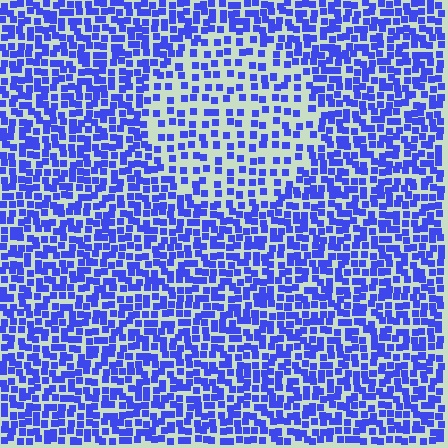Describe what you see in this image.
The image contains small blue elements arranged at two different densities. A circle-shaped region is visible where the elements are less densely packed than the surrounding area.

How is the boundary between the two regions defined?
The boundary is defined by a change in element density (approximately 2.0x ratio). All elements are the same color, size, and shape.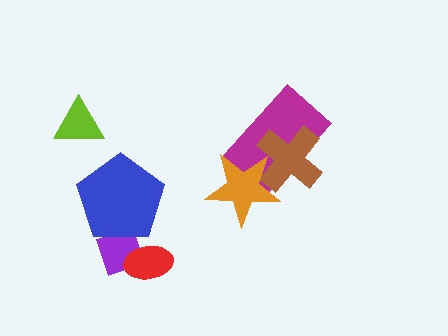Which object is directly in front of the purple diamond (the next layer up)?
The red ellipse is directly in front of the purple diamond.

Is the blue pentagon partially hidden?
No, no other shape covers it.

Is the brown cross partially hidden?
Yes, it is partially covered by another shape.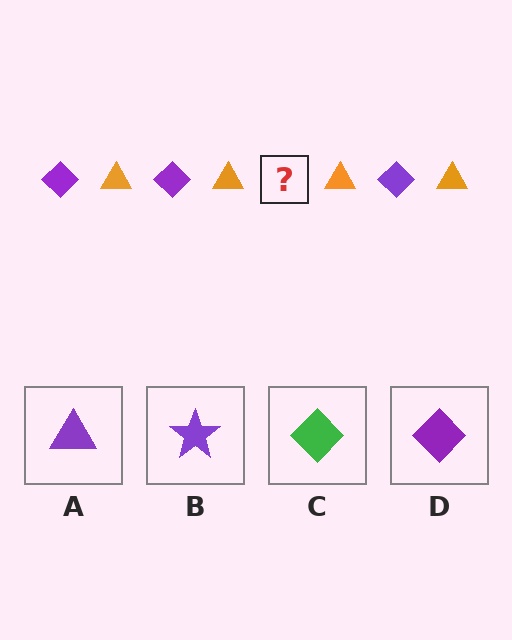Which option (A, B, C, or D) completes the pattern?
D.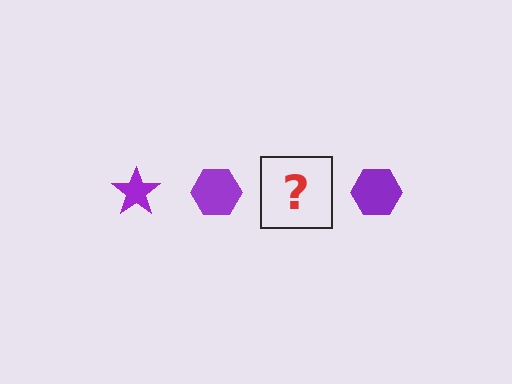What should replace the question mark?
The question mark should be replaced with a purple star.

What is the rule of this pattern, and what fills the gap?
The rule is that the pattern cycles through star, hexagon shapes in purple. The gap should be filled with a purple star.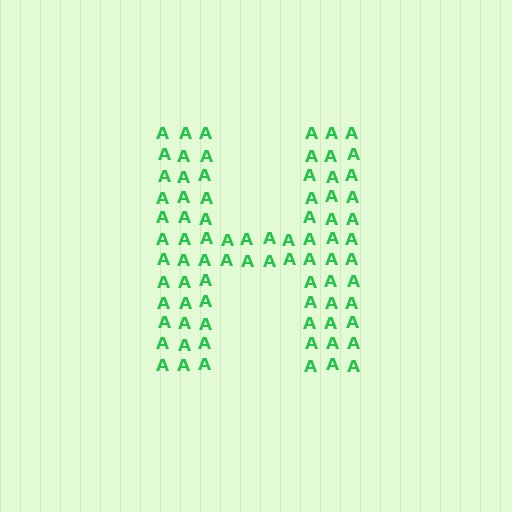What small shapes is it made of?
It is made of small letter A's.